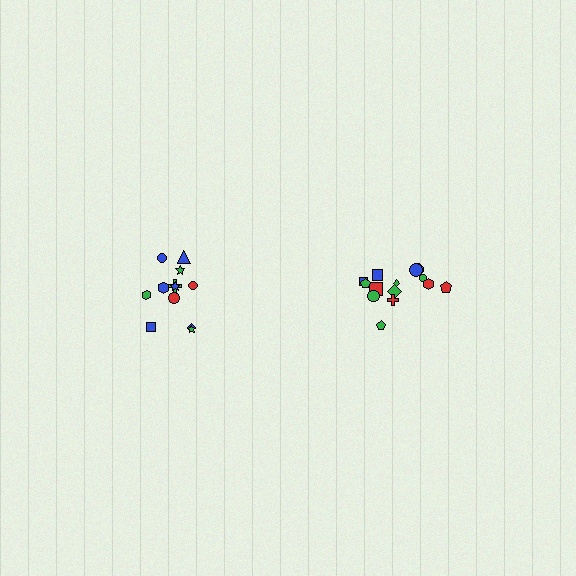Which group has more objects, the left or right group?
The right group.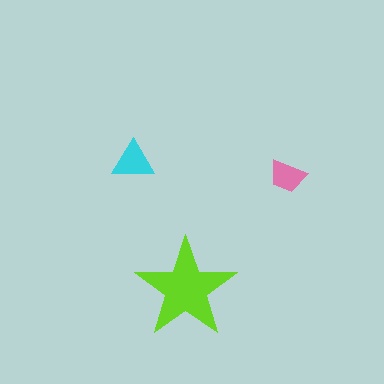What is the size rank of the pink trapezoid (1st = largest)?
3rd.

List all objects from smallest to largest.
The pink trapezoid, the cyan triangle, the lime star.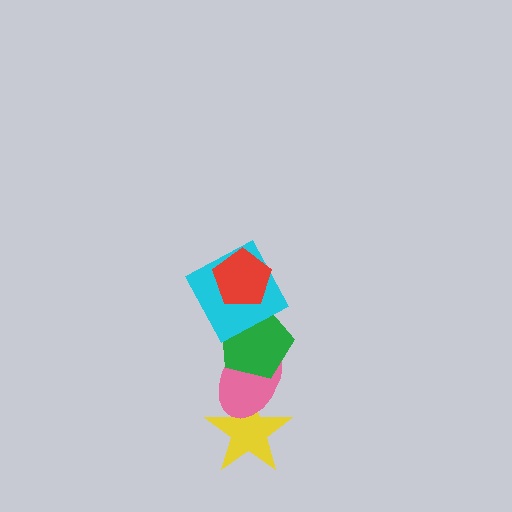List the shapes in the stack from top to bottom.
From top to bottom: the red pentagon, the cyan square, the green pentagon, the pink ellipse, the yellow star.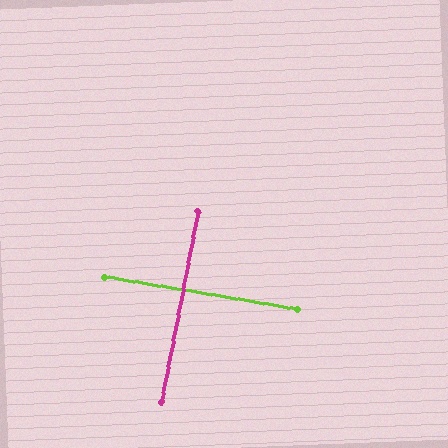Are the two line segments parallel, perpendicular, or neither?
Perpendicular — they meet at approximately 89°.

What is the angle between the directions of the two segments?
Approximately 89 degrees.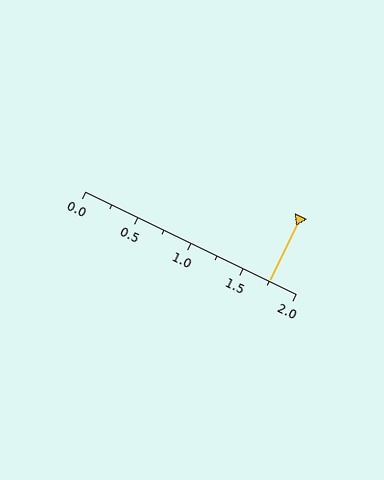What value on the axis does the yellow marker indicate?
The marker indicates approximately 1.75.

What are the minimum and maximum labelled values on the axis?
The axis runs from 0.0 to 2.0.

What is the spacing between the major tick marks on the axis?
The major ticks are spaced 0.5 apart.